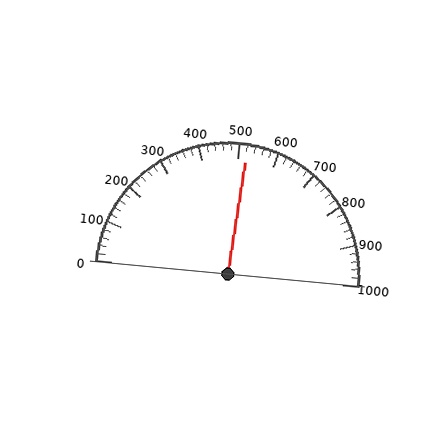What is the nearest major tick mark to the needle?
The nearest major tick mark is 500.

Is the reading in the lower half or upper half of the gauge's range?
The reading is in the upper half of the range (0 to 1000).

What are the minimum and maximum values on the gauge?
The gauge ranges from 0 to 1000.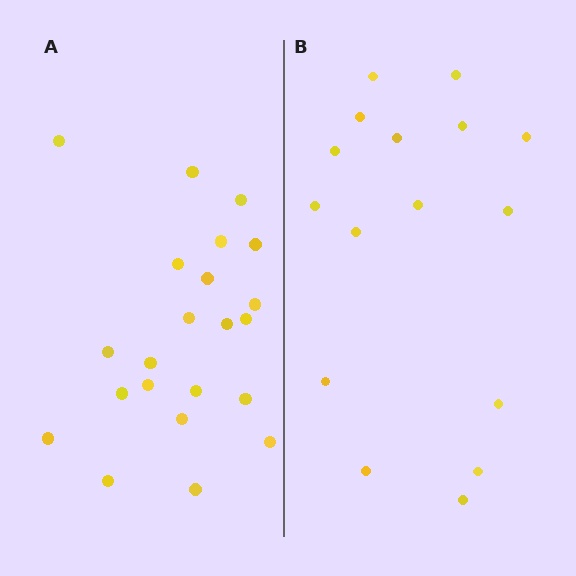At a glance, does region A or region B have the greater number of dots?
Region A (the left region) has more dots.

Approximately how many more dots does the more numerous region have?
Region A has about 6 more dots than region B.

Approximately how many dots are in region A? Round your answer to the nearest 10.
About 20 dots. (The exact count is 22, which rounds to 20.)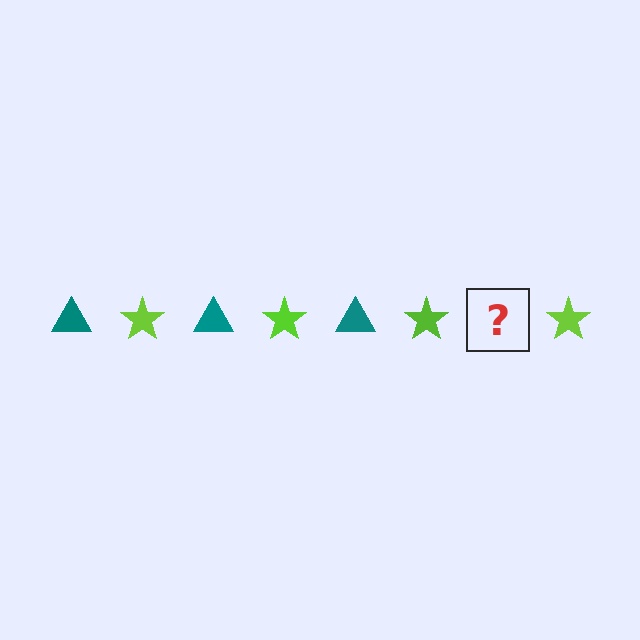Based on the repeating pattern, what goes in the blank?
The blank should be a teal triangle.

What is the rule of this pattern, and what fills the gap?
The rule is that the pattern alternates between teal triangle and lime star. The gap should be filled with a teal triangle.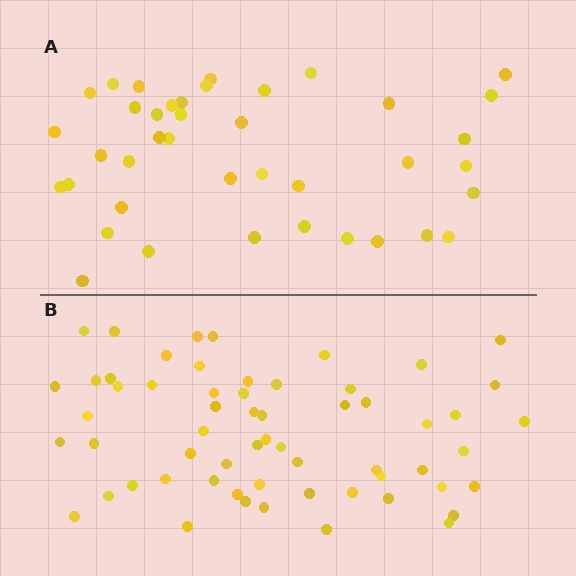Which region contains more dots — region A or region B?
Region B (the bottom region) has more dots.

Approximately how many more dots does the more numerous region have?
Region B has approximately 20 more dots than region A.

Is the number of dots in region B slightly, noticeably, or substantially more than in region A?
Region B has substantially more. The ratio is roughly 1.5 to 1.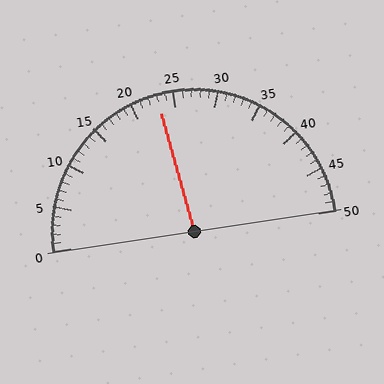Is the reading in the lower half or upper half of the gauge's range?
The reading is in the lower half of the range (0 to 50).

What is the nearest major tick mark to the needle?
The nearest major tick mark is 25.